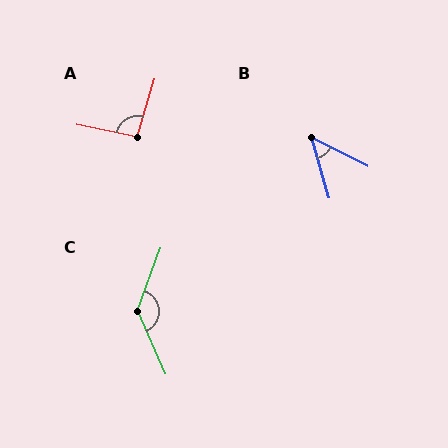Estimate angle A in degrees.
Approximately 94 degrees.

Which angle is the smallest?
B, at approximately 47 degrees.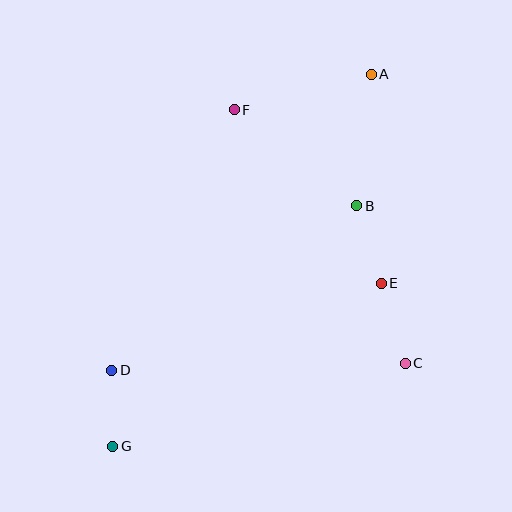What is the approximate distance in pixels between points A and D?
The distance between A and D is approximately 394 pixels.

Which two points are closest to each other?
Points D and G are closest to each other.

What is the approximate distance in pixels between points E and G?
The distance between E and G is approximately 314 pixels.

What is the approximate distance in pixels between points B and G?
The distance between B and G is approximately 342 pixels.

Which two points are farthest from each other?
Points A and G are farthest from each other.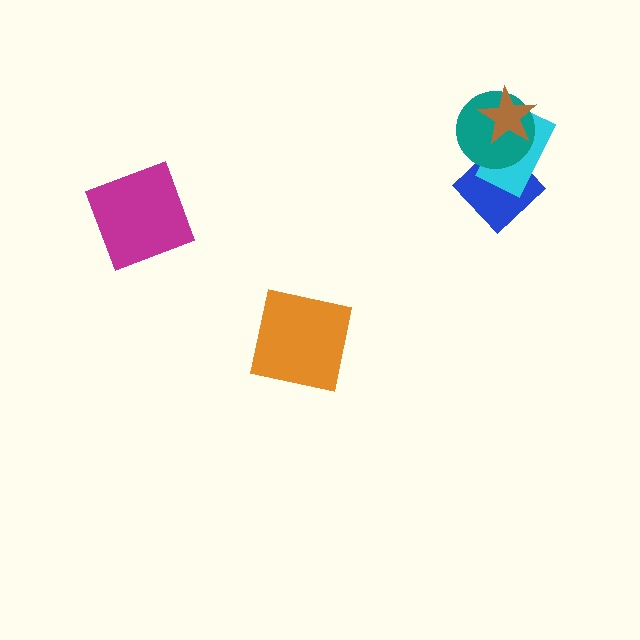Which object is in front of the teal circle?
The brown star is in front of the teal circle.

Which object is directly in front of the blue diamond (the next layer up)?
The cyan rectangle is directly in front of the blue diamond.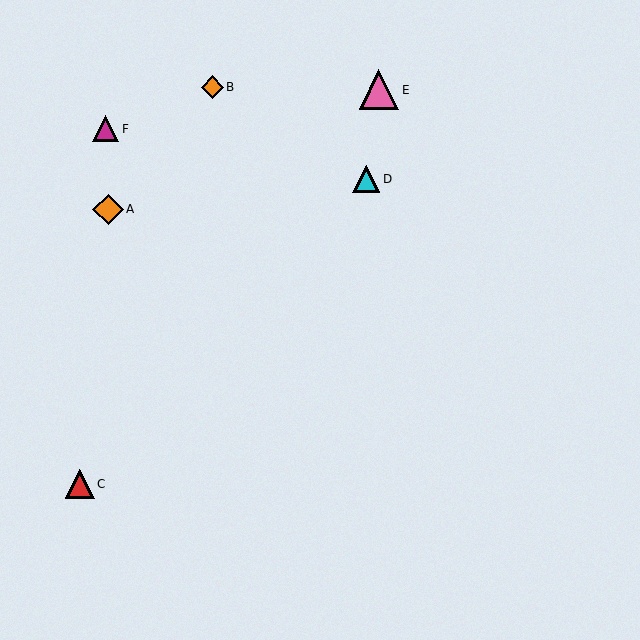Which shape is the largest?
The pink triangle (labeled E) is the largest.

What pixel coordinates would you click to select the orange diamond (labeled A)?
Click at (108, 209) to select the orange diamond A.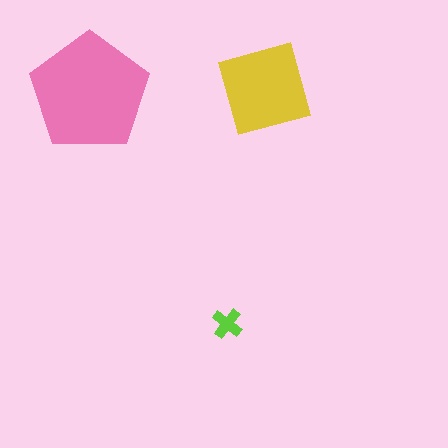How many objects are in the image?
There are 3 objects in the image.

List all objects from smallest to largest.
The lime cross, the yellow square, the pink pentagon.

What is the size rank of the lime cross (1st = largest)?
3rd.